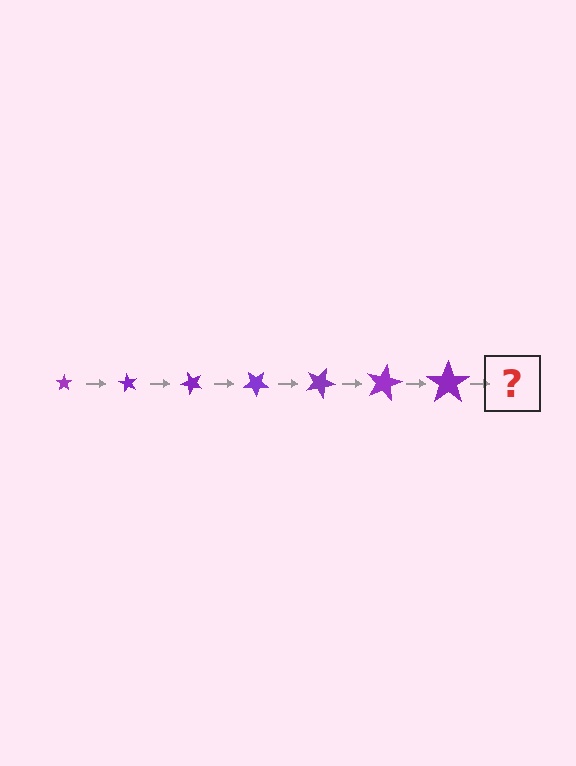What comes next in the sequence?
The next element should be a star, larger than the previous one and rotated 420 degrees from the start.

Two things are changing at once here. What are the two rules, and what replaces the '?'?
The two rules are that the star grows larger each step and it rotates 60 degrees each step. The '?' should be a star, larger than the previous one and rotated 420 degrees from the start.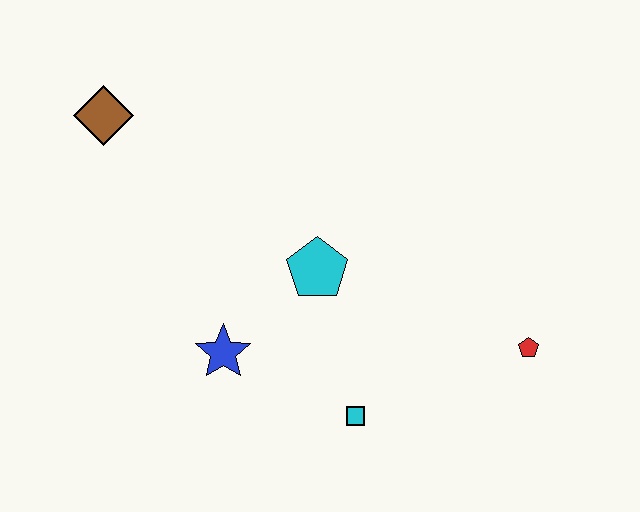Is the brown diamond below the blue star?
No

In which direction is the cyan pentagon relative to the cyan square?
The cyan pentagon is above the cyan square.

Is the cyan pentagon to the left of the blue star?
No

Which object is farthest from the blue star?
The red pentagon is farthest from the blue star.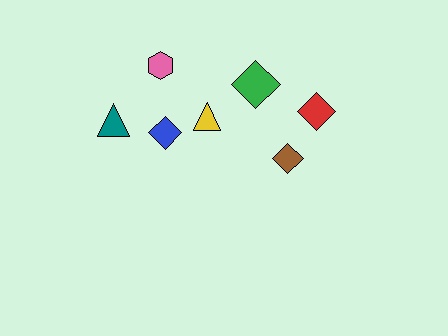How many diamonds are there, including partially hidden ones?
There are 4 diamonds.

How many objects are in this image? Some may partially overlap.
There are 7 objects.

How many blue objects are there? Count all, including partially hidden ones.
There is 1 blue object.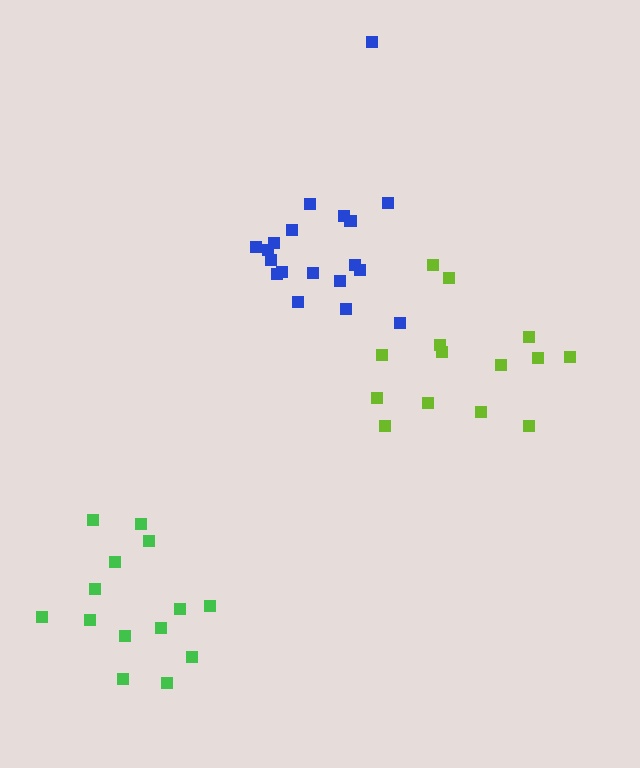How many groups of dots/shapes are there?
There are 3 groups.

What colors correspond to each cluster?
The clusters are colored: green, blue, lime.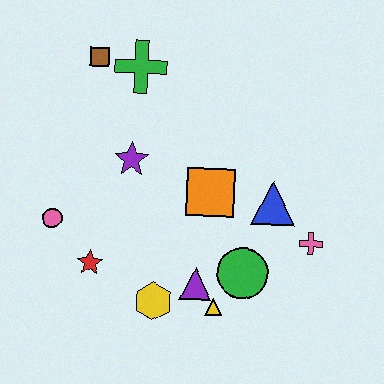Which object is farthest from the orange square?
The brown square is farthest from the orange square.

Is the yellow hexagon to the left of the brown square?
No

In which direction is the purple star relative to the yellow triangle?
The purple star is above the yellow triangle.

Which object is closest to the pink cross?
The blue triangle is closest to the pink cross.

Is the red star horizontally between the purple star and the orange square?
No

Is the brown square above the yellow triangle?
Yes